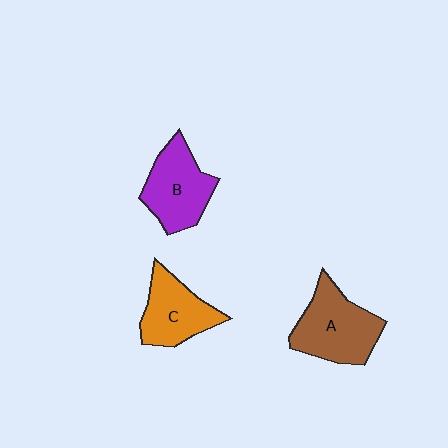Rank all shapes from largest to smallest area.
From largest to smallest: A (brown), B (purple), C (orange).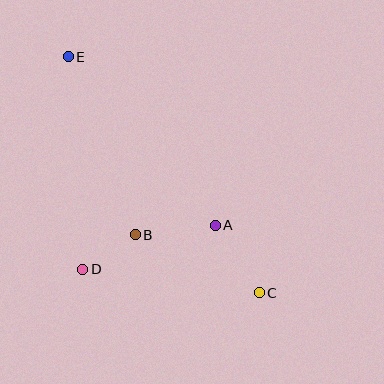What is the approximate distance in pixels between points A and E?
The distance between A and E is approximately 223 pixels.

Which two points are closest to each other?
Points B and D are closest to each other.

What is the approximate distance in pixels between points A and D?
The distance between A and D is approximately 139 pixels.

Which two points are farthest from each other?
Points C and E are farthest from each other.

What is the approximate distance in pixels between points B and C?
The distance between B and C is approximately 138 pixels.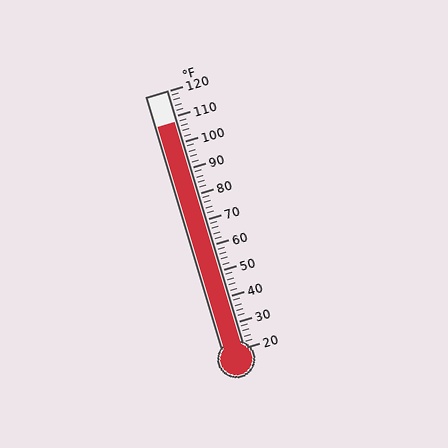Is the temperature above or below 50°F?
The temperature is above 50°F.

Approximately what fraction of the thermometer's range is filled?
The thermometer is filled to approximately 90% of its range.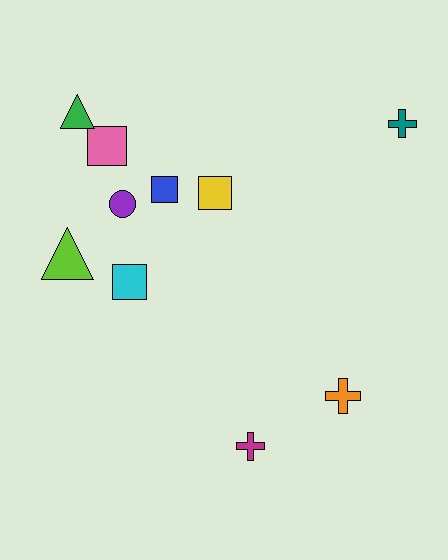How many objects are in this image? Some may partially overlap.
There are 10 objects.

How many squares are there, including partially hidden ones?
There are 4 squares.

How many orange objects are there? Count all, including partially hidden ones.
There is 1 orange object.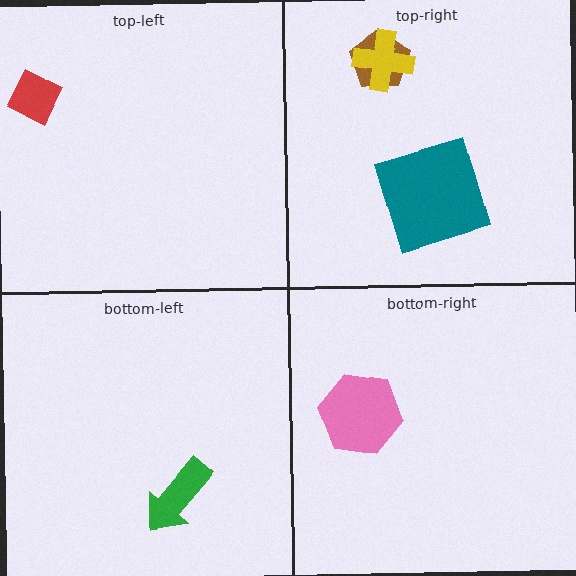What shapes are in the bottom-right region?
The pink hexagon.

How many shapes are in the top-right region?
3.